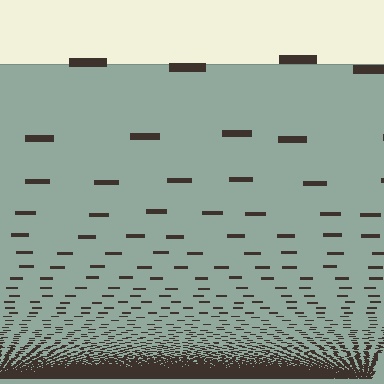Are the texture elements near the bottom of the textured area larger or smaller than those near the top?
Smaller. The gradient is inverted — elements near the bottom are smaller and denser.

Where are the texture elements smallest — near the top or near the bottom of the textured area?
Near the bottom.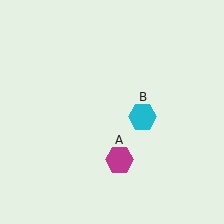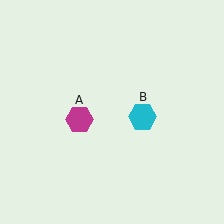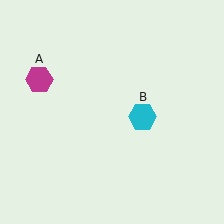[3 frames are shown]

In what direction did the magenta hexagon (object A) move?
The magenta hexagon (object A) moved up and to the left.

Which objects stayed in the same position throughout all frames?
Cyan hexagon (object B) remained stationary.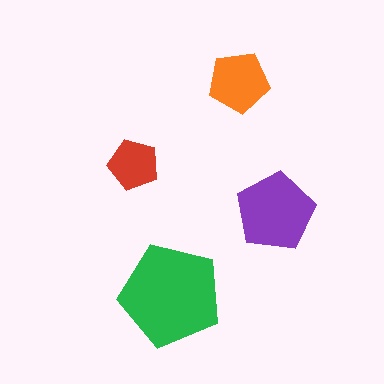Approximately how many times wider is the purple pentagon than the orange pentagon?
About 1.5 times wider.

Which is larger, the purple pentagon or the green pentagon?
The green one.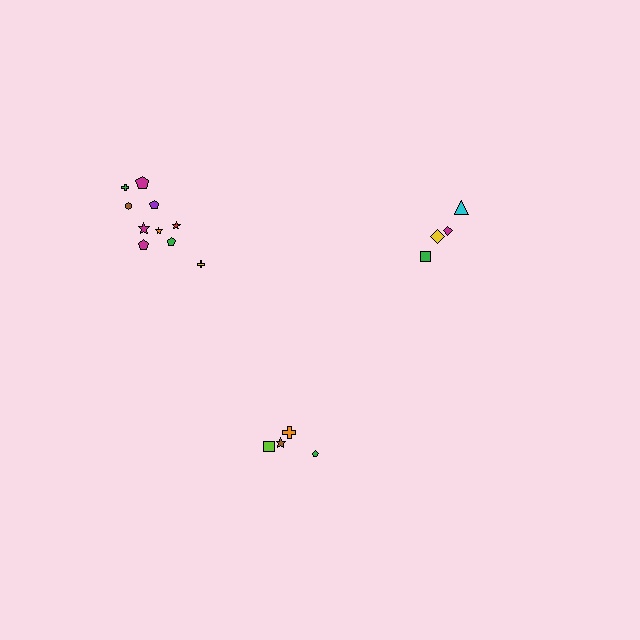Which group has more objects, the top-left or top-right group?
The top-left group.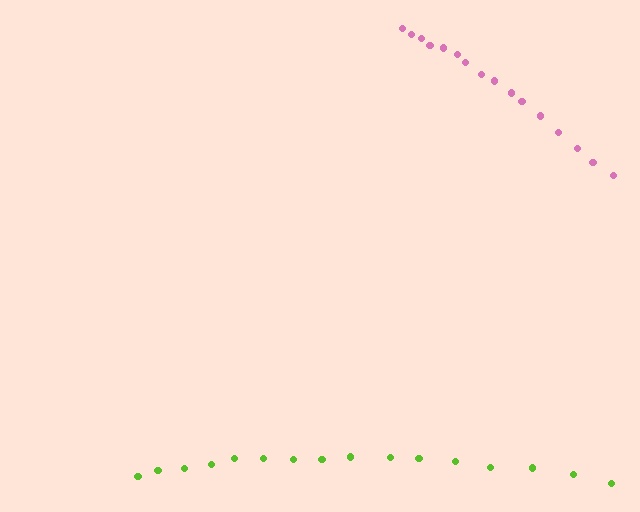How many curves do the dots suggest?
There are 2 distinct paths.